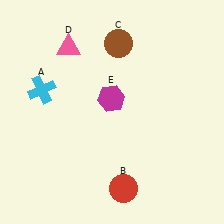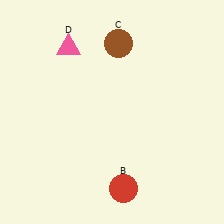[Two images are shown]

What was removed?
The magenta hexagon (E), the cyan cross (A) were removed in Image 2.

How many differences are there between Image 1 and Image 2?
There are 2 differences between the two images.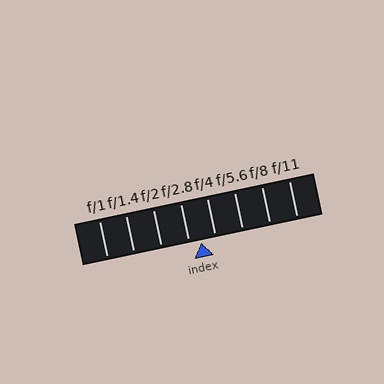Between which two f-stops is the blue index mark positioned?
The index mark is between f/2.8 and f/4.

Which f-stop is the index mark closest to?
The index mark is closest to f/2.8.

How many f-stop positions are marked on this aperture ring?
There are 8 f-stop positions marked.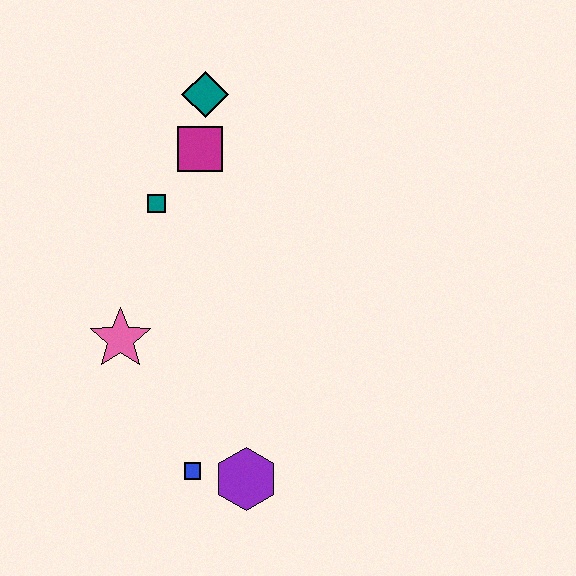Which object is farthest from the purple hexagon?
The teal diamond is farthest from the purple hexagon.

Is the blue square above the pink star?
No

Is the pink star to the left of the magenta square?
Yes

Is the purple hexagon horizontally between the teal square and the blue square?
No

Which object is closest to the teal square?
The magenta square is closest to the teal square.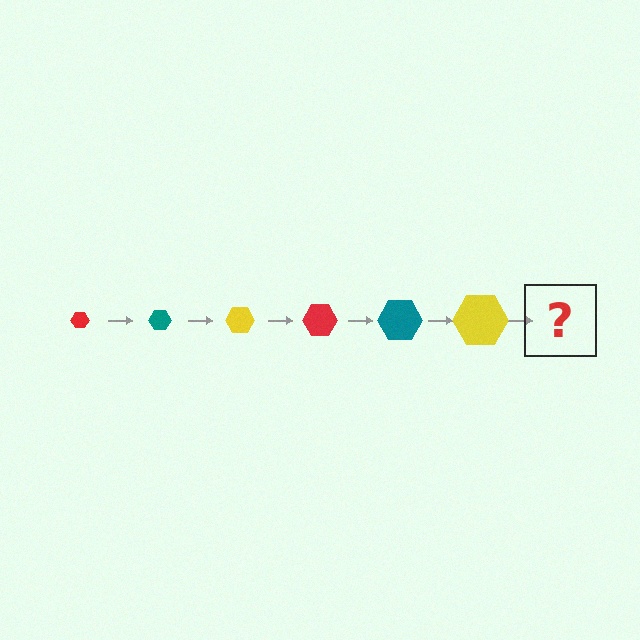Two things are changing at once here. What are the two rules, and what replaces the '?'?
The two rules are that the hexagon grows larger each step and the color cycles through red, teal, and yellow. The '?' should be a red hexagon, larger than the previous one.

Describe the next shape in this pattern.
It should be a red hexagon, larger than the previous one.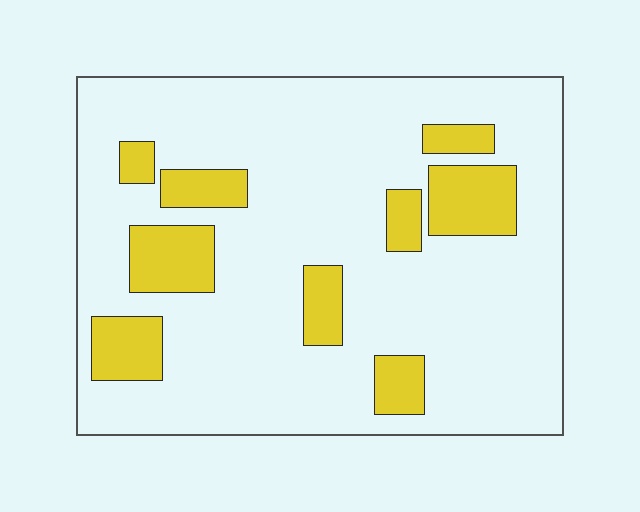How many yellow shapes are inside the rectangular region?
9.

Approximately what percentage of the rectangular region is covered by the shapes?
Approximately 20%.